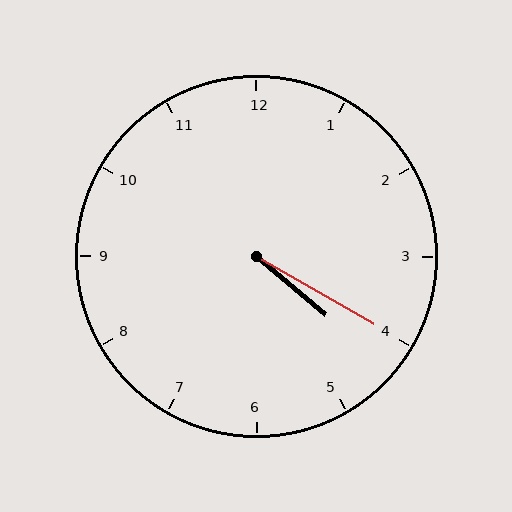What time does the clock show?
4:20.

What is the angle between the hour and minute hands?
Approximately 10 degrees.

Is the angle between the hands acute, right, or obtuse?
It is acute.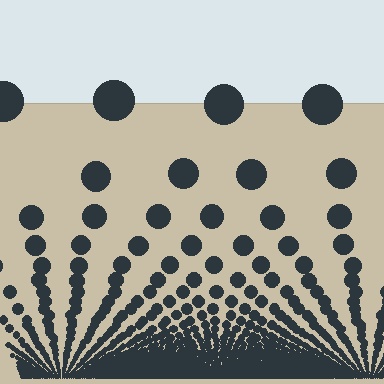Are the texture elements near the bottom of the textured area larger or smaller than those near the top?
Smaller. The gradient is inverted — elements near the bottom are smaller and denser.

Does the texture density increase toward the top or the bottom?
Density increases toward the bottom.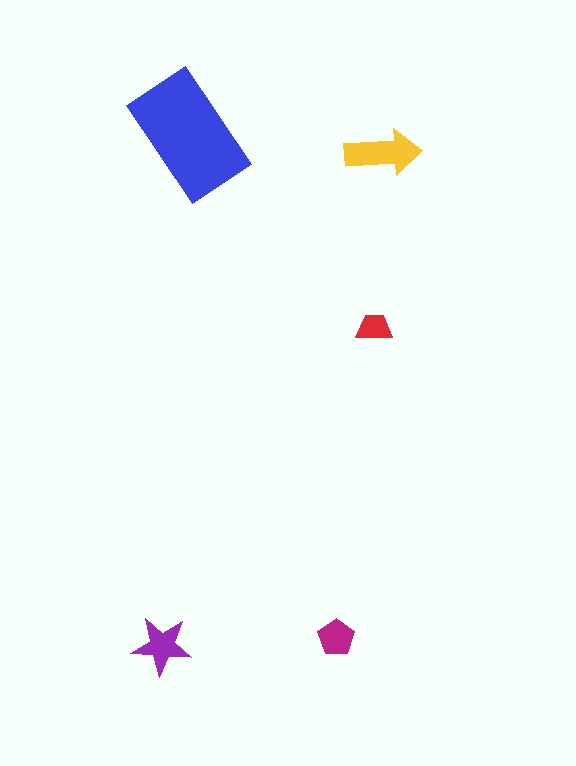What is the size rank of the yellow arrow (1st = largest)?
2nd.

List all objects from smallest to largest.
The red trapezoid, the magenta pentagon, the purple star, the yellow arrow, the blue rectangle.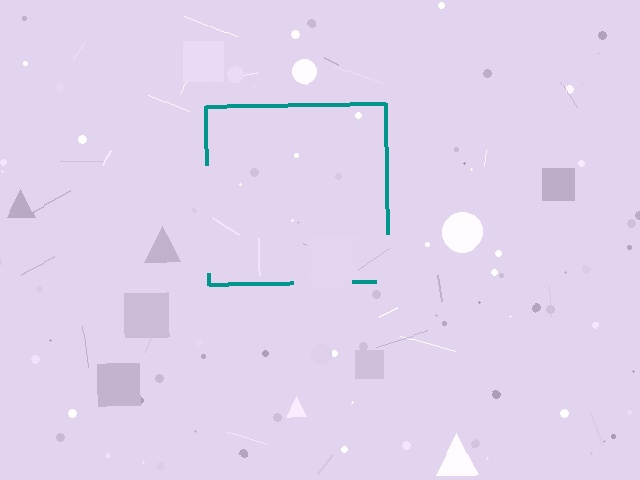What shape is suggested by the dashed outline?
The dashed outline suggests a square.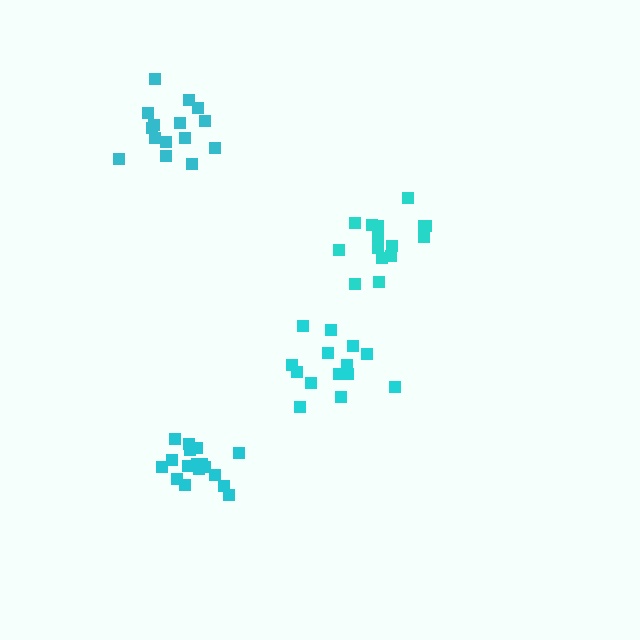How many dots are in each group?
Group 1: 15 dots, Group 2: 14 dots, Group 3: 15 dots, Group 4: 17 dots (61 total).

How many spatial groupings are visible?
There are 4 spatial groupings.